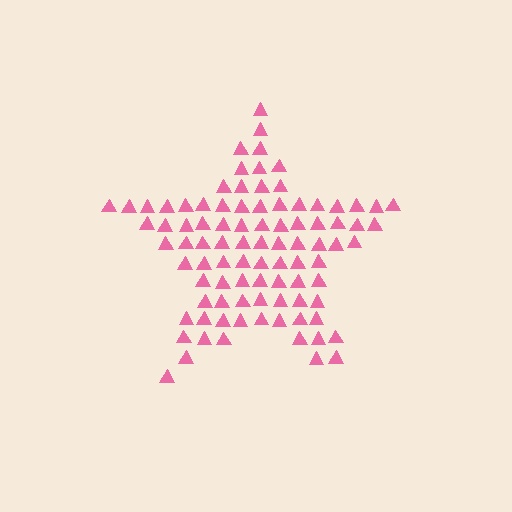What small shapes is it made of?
It is made of small triangles.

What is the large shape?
The large shape is a star.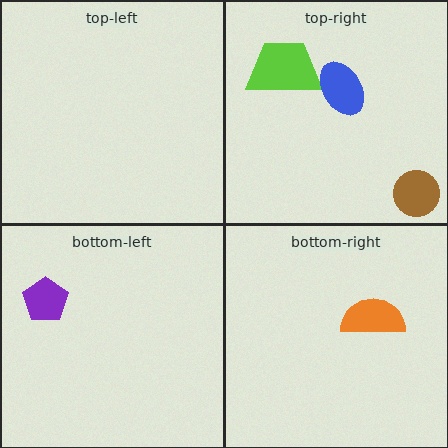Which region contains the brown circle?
The top-right region.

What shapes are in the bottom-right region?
The orange semicircle.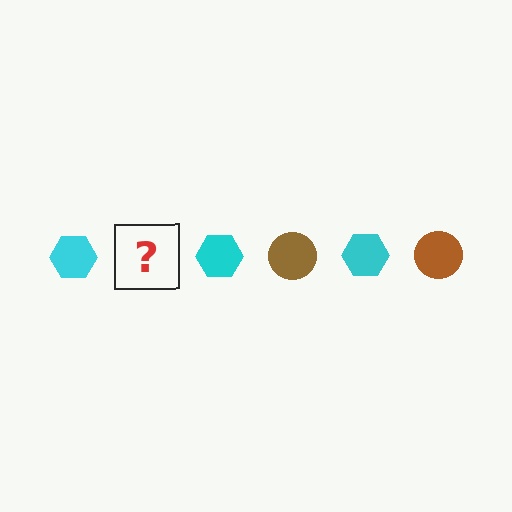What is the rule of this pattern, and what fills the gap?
The rule is that the pattern alternates between cyan hexagon and brown circle. The gap should be filled with a brown circle.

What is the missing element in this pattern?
The missing element is a brown circle.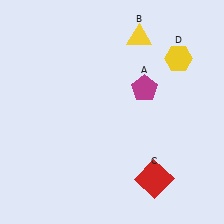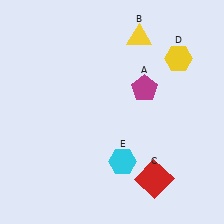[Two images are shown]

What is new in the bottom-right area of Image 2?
A cyan hexagon (E) was added in the bottom-right area of Image 2.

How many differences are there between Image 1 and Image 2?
There is 1 difference between the two images.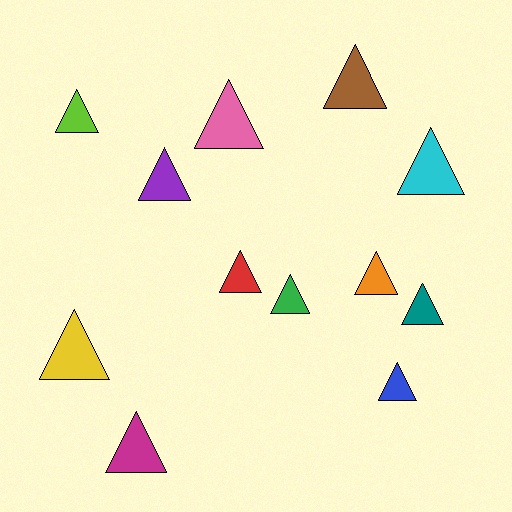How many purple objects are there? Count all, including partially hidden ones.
There is 1 purple object.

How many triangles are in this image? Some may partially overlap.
There are 12 triangles.